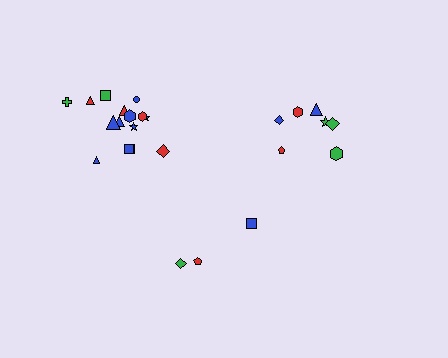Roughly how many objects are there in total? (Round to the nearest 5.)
Roughly 25 objects in total.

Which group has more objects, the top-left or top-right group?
The top-left group.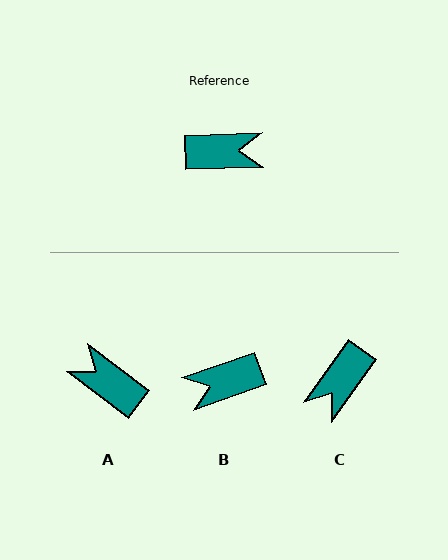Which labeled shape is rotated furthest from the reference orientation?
B, about 163 degrees away.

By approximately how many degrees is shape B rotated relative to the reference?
Approximately 163 degrees clockwise.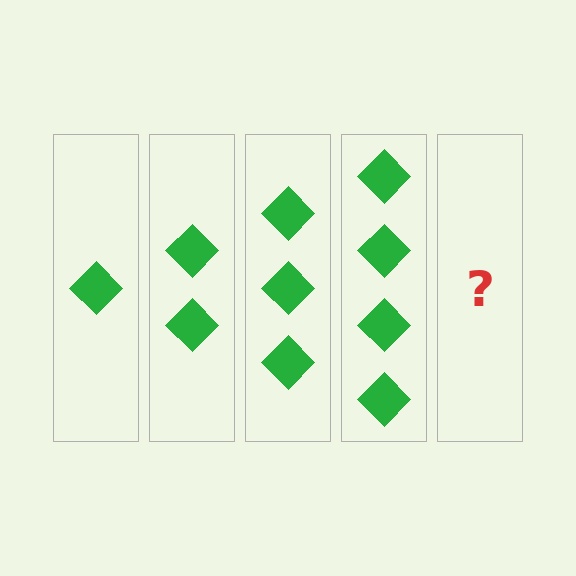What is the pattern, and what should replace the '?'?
The pattern is that each step adds one more diamond. The '?' should be 5 diamonds.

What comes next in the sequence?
The next element should be 5 diamonds.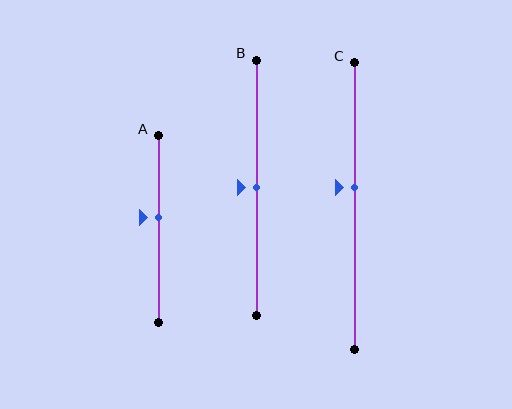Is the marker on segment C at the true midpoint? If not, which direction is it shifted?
No, the marker on segment C is shifted upward by about 7% of the segment length.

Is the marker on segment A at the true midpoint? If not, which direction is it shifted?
No, the marker on segment A is shifted upward by about 6% of the segment length.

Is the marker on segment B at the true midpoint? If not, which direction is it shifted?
Yes, the marker on segment B is at the true midpoint.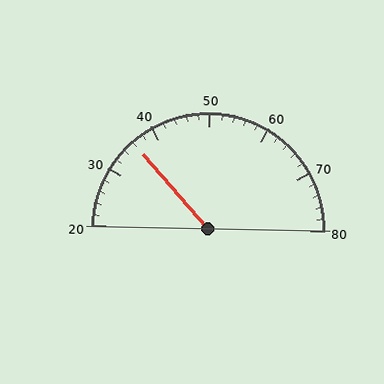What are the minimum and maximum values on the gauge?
The gauge ranges from 20 to 80.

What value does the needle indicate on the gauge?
The needle indicates approximately 36.